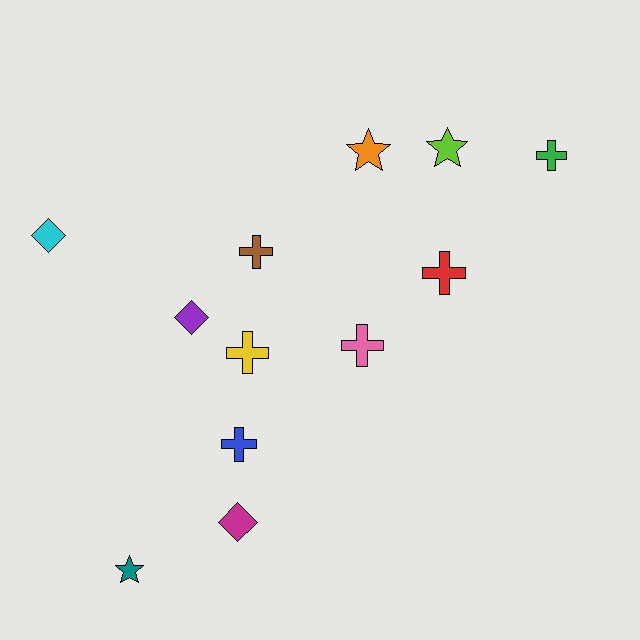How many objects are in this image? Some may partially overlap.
There are 12 objects.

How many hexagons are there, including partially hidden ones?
There are no hexagons.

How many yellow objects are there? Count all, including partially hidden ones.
There is 1 yellow object.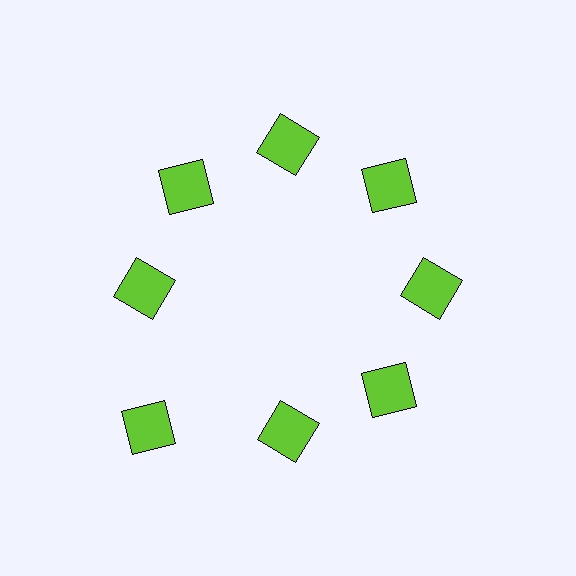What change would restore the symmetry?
The symmetry would be restored by moving it inward, back onto the ring so that all 8 squares sit at equal angles and equal distance from the center.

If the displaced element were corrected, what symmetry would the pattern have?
It would have 8-fold rotational symmetry — the pattern would map onto itself every 45 degrees.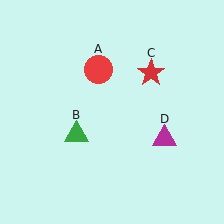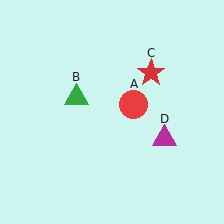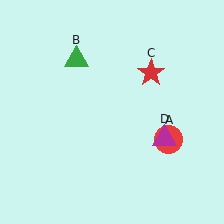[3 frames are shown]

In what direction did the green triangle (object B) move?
The green triangle (object B) moved up.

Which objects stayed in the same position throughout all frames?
Red star (object C) and magenta triangle (object D) remained stationary.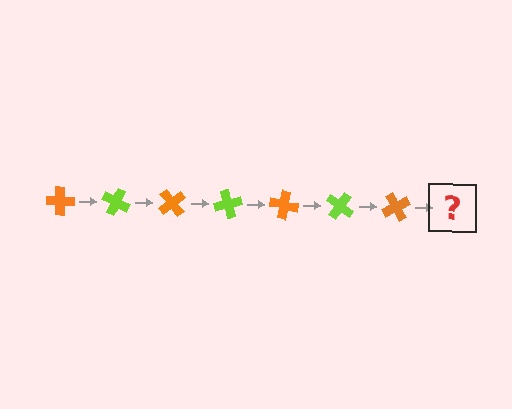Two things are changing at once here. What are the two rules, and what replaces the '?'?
The two rules are that it rotates 25 degrees each step and the color cycles through orange and lime. The '?' should be a lime cross, rotated 175 degrees from the start.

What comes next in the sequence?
The next element should be a lime cross, rotated 175 degrees from the start.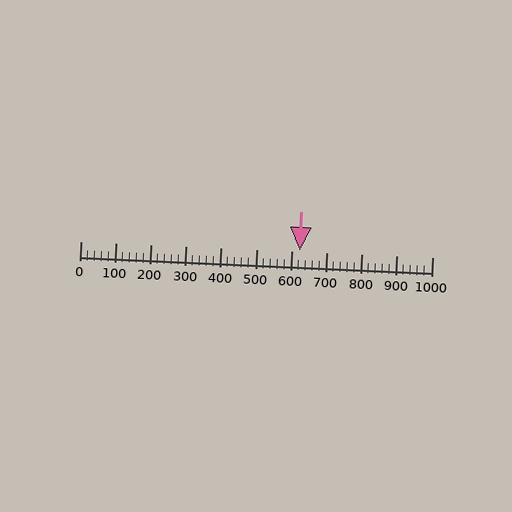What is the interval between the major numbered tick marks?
The major tick marks are spaced 100 units apart.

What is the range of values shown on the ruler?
The ruler shows values from 0 to 1000.